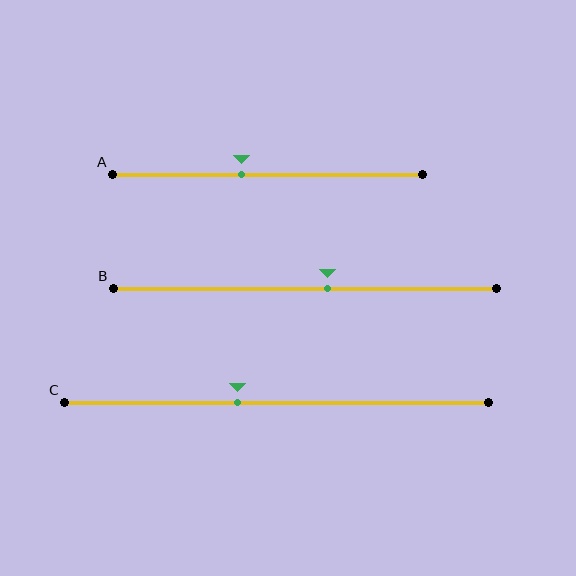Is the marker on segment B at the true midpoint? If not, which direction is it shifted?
No, the marker on segment B is shifted to the right by about 6% of the segment length.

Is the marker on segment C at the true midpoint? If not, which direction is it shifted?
No, the marker on segment C is shifted to the left by about 9% of the segment length.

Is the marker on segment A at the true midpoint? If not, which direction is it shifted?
No, the marker on segment A is shifted to the left by about 8% of the segment length.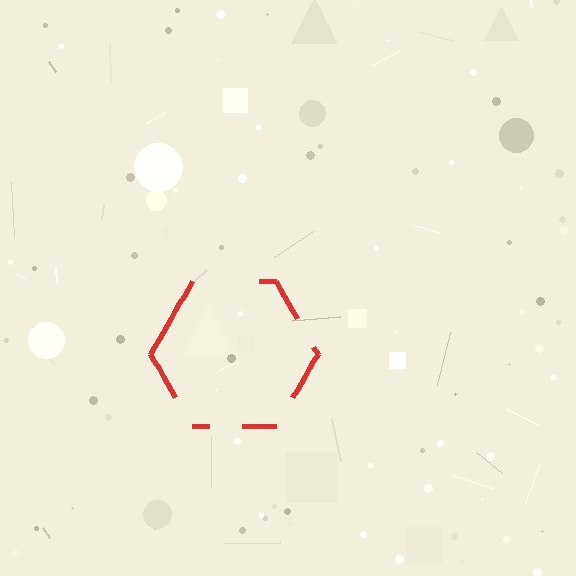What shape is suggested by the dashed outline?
The dashed outline suggests a hexagon.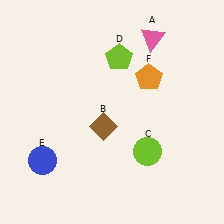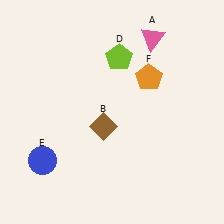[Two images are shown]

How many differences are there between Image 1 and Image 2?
There is 1 difference between the two images.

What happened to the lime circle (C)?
The lime circle (C) was removed in Image 2. It was in the bottom-right area of Image 1.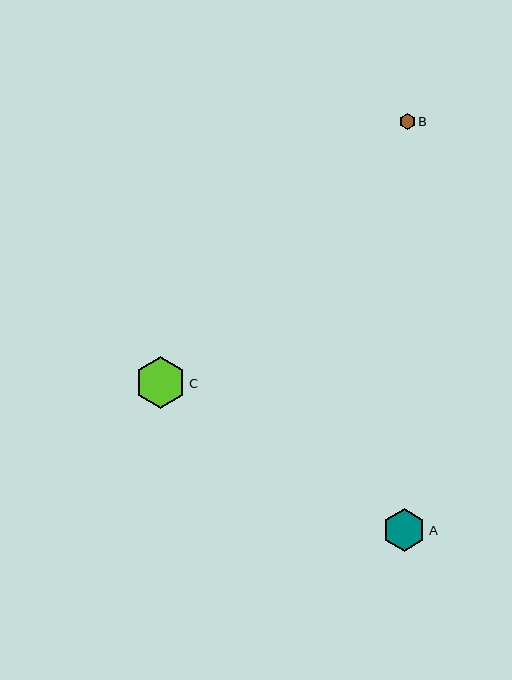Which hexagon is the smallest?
Hexagon B is the smallest with a size of approximately 16 pixels.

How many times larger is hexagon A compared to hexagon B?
Hexagon A is approximately 2.8 times the size of hexagon B.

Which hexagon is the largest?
Hexagon C is the largest with a size of approximately 51 pixels.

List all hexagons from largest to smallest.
From largest to smallest: C, A, B.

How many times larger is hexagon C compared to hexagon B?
Hexagon C is approximately 3.3 times the size of hexagon B.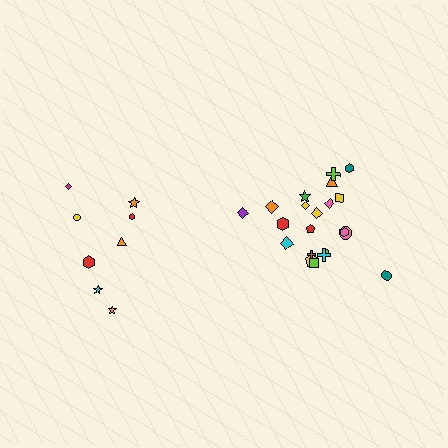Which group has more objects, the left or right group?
The right group.